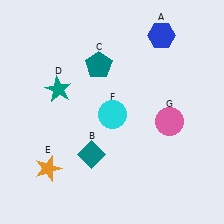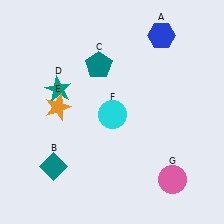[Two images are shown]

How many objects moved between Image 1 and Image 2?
3 objects moved between the two images.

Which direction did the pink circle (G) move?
The pink circle (G) moved down.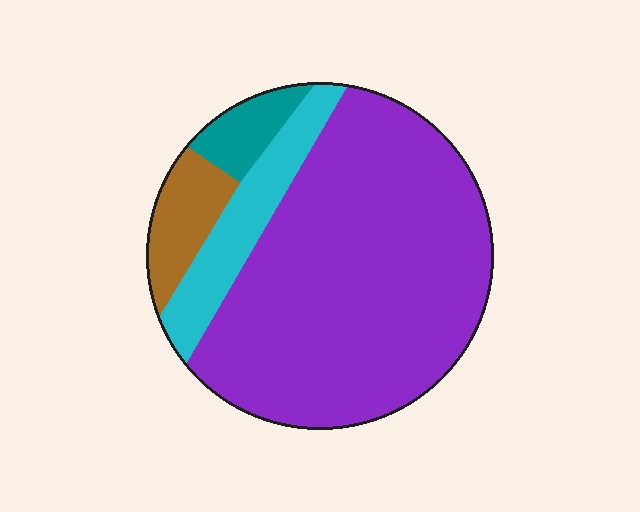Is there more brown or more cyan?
Cyan.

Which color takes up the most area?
Purple, at roughly 70%.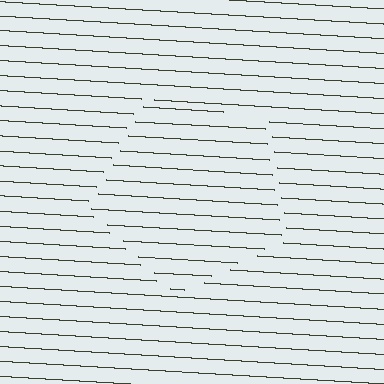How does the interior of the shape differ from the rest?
The interior of the shape contains the same grating, shifted by half a period — the contour is defined by the phase discontinuity where line-ends from the inner and outer gratings abut.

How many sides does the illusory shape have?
5 sides — the line-ends trace a pentagon.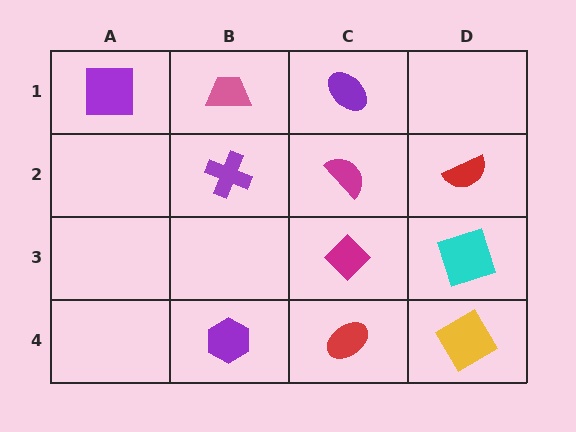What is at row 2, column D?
A red semicircle.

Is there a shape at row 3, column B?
No, that cell is empty.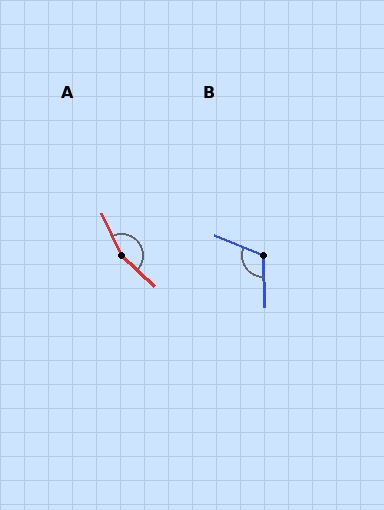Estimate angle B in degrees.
Approximately 114 degrees.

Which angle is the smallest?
B, at approximately 114 degrees.